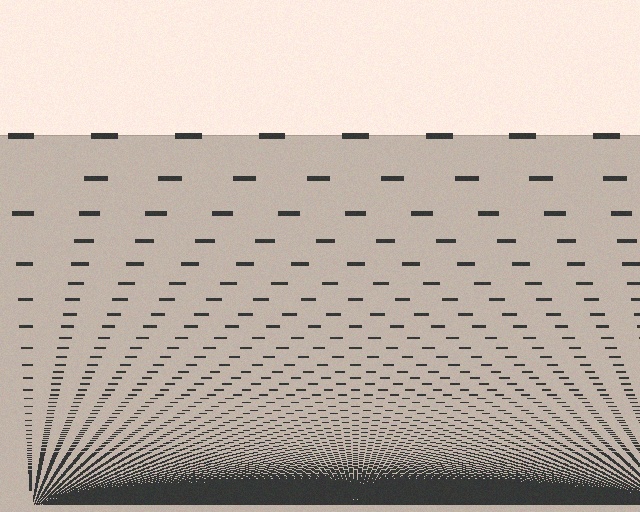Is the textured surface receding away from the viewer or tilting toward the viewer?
The surface appears to tilt toward the viewer. Texture elements get larger and sparser toward the top.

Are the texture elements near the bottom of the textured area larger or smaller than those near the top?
Smaller. The gradient is inverted — elements near the bottom are smaller and denser.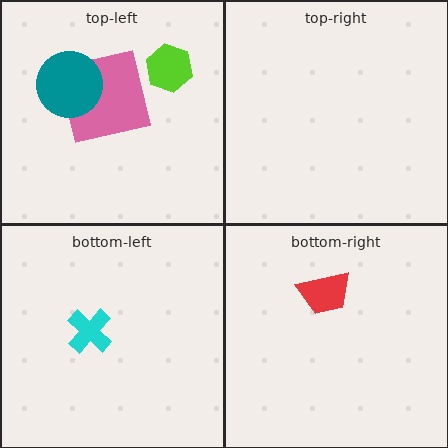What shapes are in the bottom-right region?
The red trapezoid.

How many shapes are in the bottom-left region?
1.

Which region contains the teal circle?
The top-left region.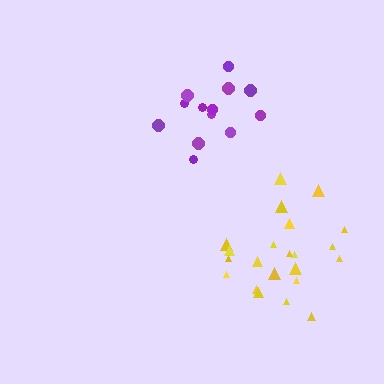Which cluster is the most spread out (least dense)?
Purple.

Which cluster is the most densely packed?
Yellow.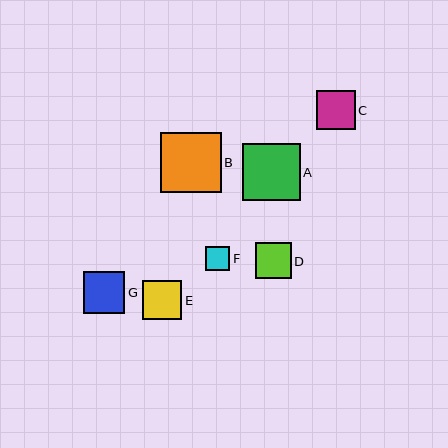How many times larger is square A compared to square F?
Square A is approximately 2.4 times the size of square F.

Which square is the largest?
Square B is the largest with a size of approximately 61 pixels.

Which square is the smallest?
Square F is the smallest with a size of approximately 24 pixels.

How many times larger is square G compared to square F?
Square G is approximately 1.7 times the size of square F.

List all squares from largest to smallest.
From largest to smallest: B, A, G, E, C, D, F.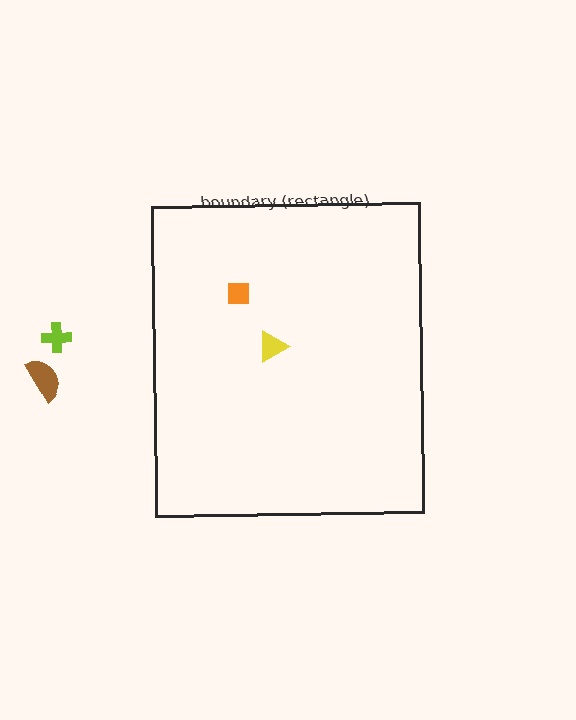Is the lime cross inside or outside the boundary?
Outside.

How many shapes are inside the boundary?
2 inside, 2 outside.